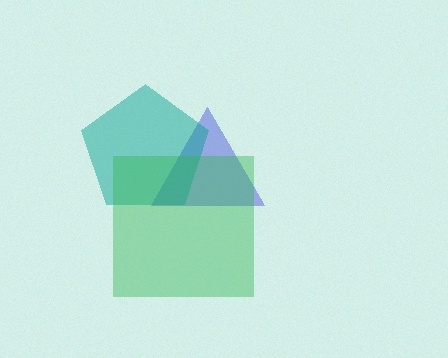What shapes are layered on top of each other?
The layered shapes are: a blue triangle, a teal pentagon, a green square.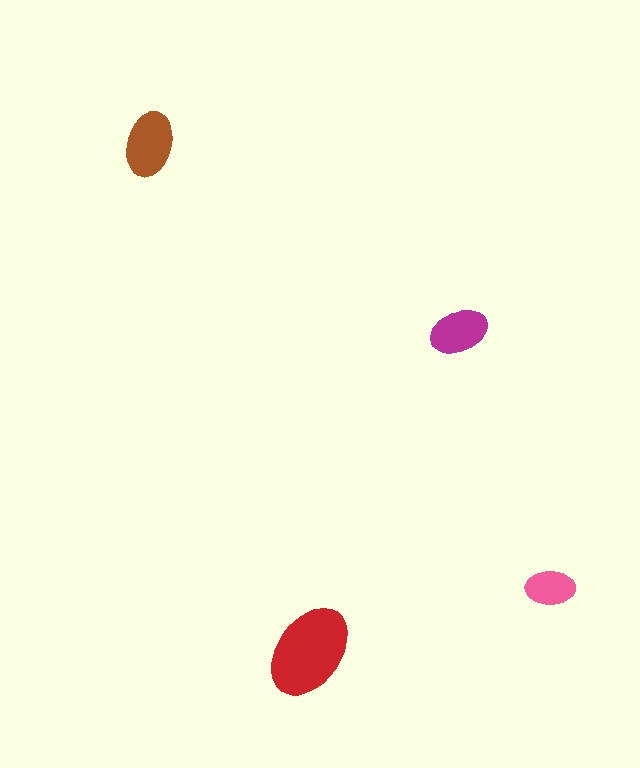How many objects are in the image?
There are 4 objects in the image.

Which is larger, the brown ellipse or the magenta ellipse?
The brown one.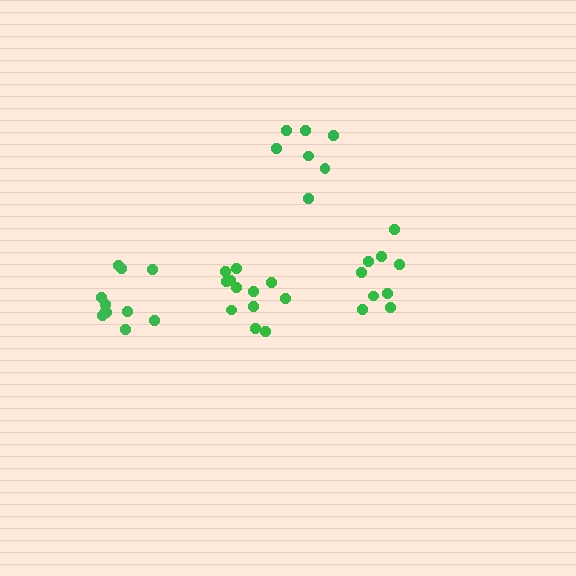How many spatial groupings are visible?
There are 4 spatial groupings.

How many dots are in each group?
Group 1: 9 dots, Group 2: 7 dots, Group 3: 12 dots, Group 4: 11 dots (39 total).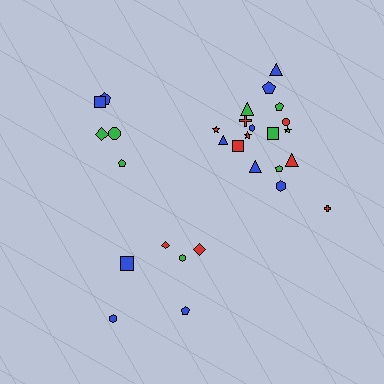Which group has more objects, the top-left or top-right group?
The top-right group.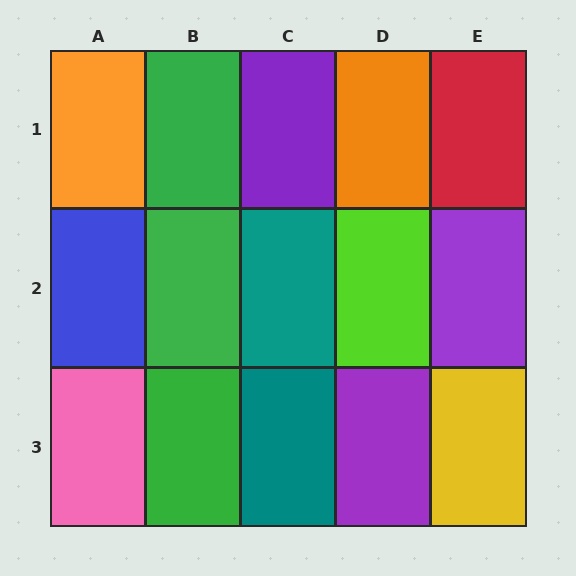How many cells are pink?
1 cell is pink.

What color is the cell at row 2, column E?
Purple.